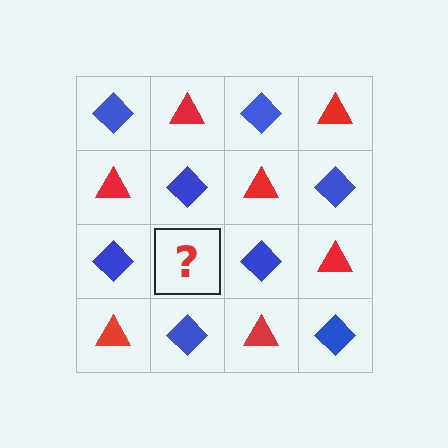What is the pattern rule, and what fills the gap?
The rule is that it alternates blue diamond and red triangle in a checkerboard pattern. The gap should be filled with a red triangle.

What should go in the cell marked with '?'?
The missing cell should contain a red triangle.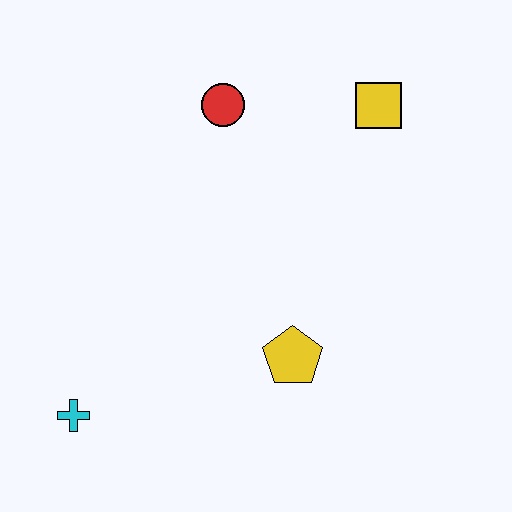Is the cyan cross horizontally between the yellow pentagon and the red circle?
No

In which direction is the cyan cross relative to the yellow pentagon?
The cyan cross is to the left of the yellow pentagon.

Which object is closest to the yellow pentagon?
The cyan cross is closest to the yellow pentagon.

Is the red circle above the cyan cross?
Yes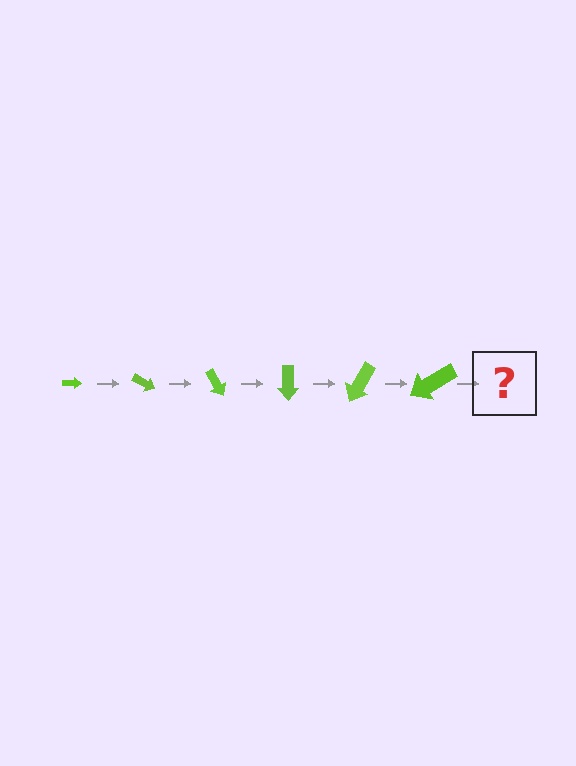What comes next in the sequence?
The next element should be an arrow, larger than the previous one and rotated 180 degrees from the start.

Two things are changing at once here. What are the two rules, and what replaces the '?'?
The two rules are that the arrow grows larger each step and it rotates 30 degrees each step. The '?' should be an arrow, larger than the previous one and rotated 180 degrees from the start.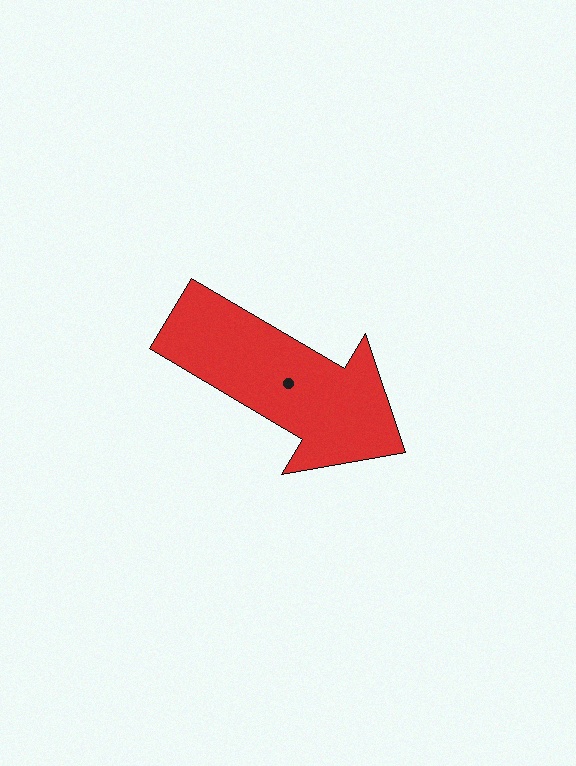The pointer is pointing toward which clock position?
Roughly 4 o'clock.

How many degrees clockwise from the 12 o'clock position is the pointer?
Approximately 121 degrees.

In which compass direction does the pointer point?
Southeast.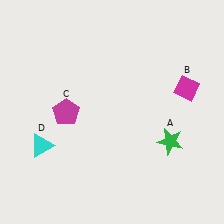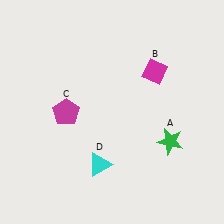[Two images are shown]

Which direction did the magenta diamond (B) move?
The magenta diamond (B) moved left.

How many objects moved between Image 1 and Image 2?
2 objects moved between the two images.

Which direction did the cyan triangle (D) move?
The cyan triangle (D) moved right.